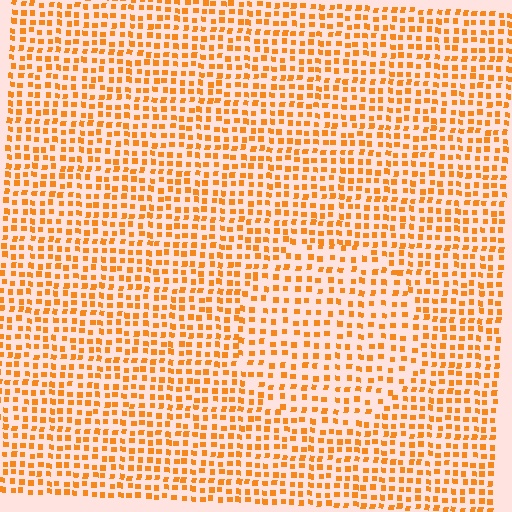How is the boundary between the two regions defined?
The boundary is defined by a change in element density (approximately 1.4x ratio). All elements are the same color, size, and shape.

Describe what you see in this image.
The image contains small orange elements arranged at two different densities. A circle-shaped region is visible where the elements are less densely packed than the surrounding area.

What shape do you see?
I see a circle.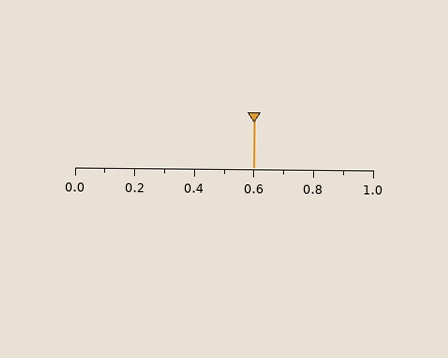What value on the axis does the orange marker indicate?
The marker indicates approximately 0.6.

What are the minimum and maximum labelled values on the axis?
The axis runs from 0.0 to 1.0.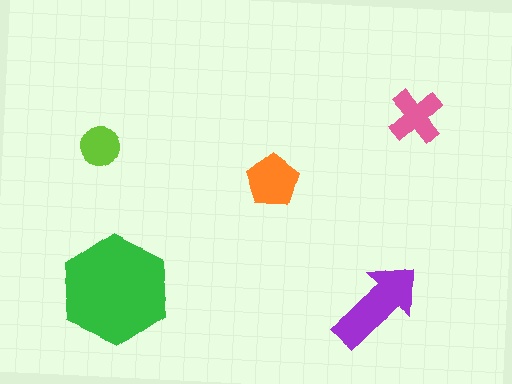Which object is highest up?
The pink cross is topmost.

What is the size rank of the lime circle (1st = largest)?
5th.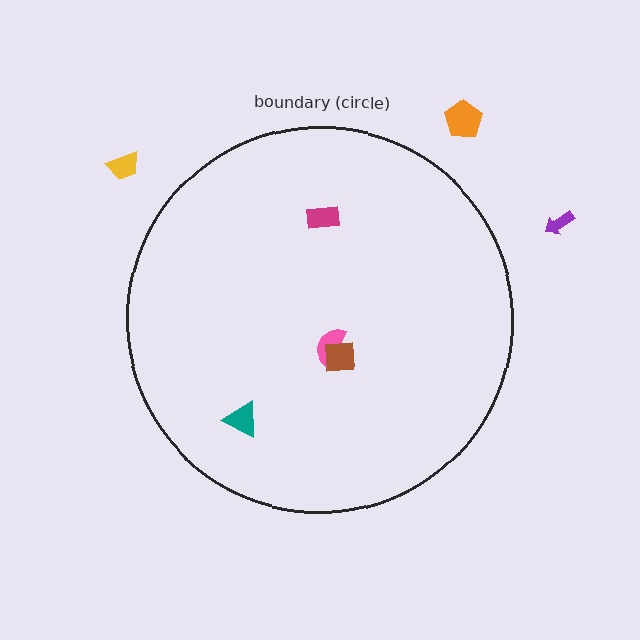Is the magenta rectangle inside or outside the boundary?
Inside.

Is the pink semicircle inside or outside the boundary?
Inside.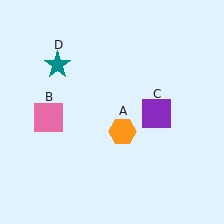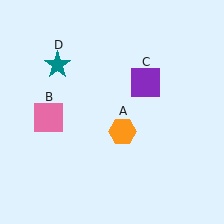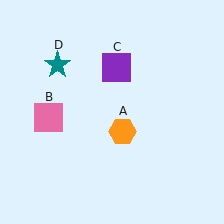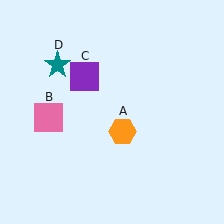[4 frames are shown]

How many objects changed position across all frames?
1 object changed position: purple square (object C).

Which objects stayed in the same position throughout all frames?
Orange hexagon (object A) and pink square (object B) and teal star (object D) remained stationary.